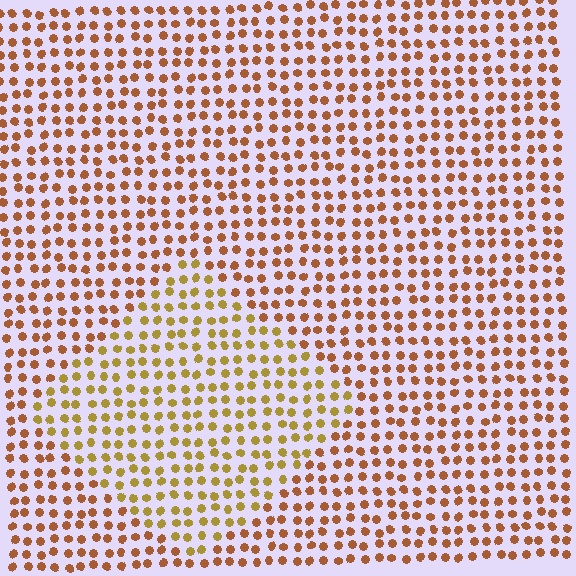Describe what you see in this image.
The image is filled with small brown elements in a uniform arrangement. A diamond-shaped region is visible where the elements are tinted to a slightly different hue, forming a subtle color boundary.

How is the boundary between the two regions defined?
The boundary is defined purely by a slight shift in hue (about 29 degrees). Spacing, size, and orientation are identical on both sides.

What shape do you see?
I see a diamond.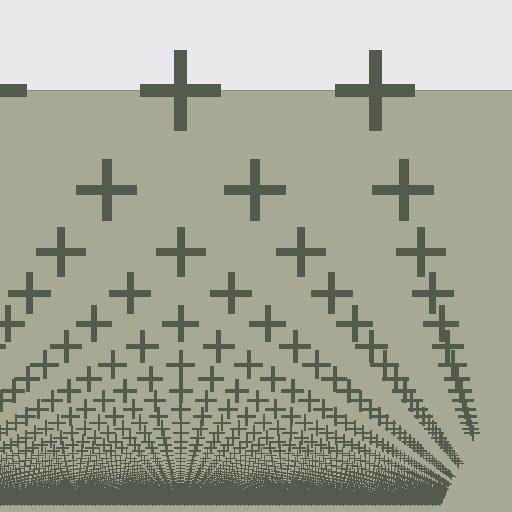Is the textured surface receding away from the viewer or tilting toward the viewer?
The surface appears to tilt toward the viewer. Texture elements get larger and sparser toward the top.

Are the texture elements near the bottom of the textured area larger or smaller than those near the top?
Smaller. The gradient is inverted — elements near the bottom are smaller and denser.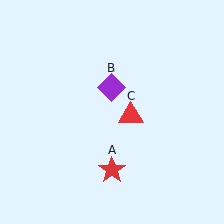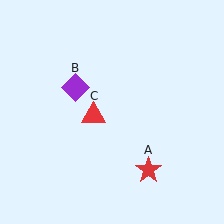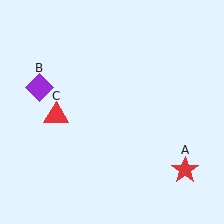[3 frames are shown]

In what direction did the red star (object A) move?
The red star (object A) moved right.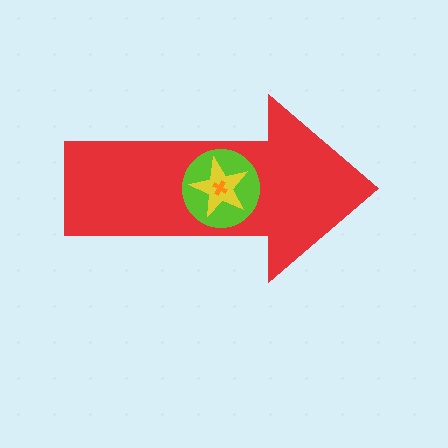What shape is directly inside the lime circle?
The yellow star.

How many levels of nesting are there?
4.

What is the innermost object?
The orange cross.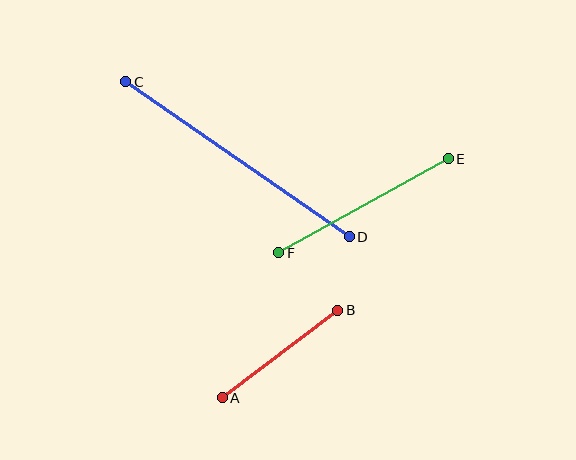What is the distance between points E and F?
The distance is approximately 194 pixels.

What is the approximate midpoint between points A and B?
The midpoint is at approximately (280, 354) pixels.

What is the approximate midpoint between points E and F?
The midpoint is at approximately (363, 206) pixels.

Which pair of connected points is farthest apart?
Points C and D are farthest apart.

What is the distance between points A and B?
The distance is approximately 145 pixels.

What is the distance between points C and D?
The distance is approximately 272 pixels.